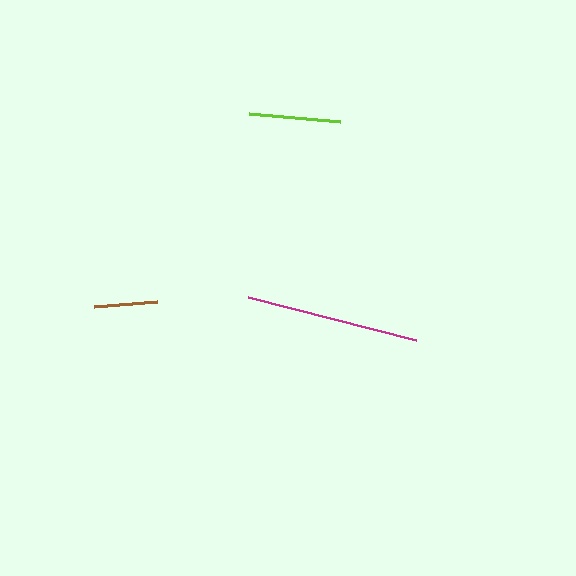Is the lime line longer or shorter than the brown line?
The lime line is longer than the brown line.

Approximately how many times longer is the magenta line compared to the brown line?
The magenta line is approximately 2.7 times the length of the brown line.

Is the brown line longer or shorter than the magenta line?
The magenta line is longer than the brown line.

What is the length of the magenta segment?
The magenta segment is approximately 173 pixels long.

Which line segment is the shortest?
The brown line is the shortest at approximately 63 pixels.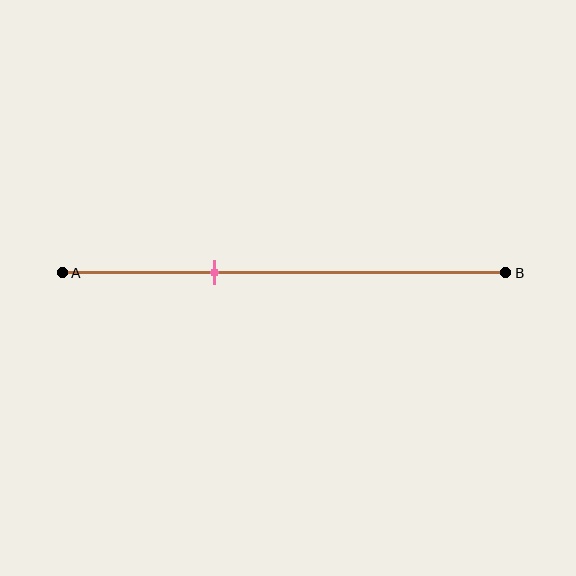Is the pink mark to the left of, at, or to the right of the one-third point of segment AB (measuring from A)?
The pink mark is approximately at the one-third point of segment AB.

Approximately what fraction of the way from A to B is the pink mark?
The pink mark is approximately 35% of the way from A to B.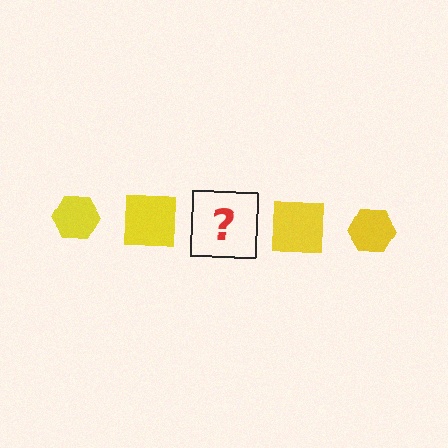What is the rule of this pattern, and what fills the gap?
The rule is that the pattern cycles through hexagon, square shapes in yellow. The gap should be filled with a yellow hexagon.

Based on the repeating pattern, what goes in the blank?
The blank should be a yellow hexagon.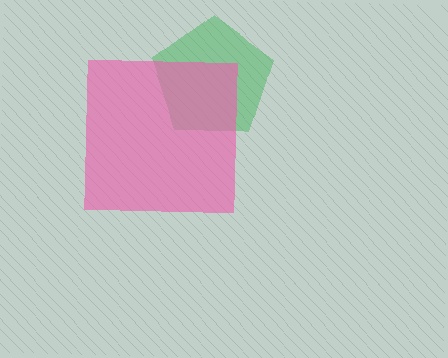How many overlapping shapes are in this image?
There are 2 overlapping shapes in the image.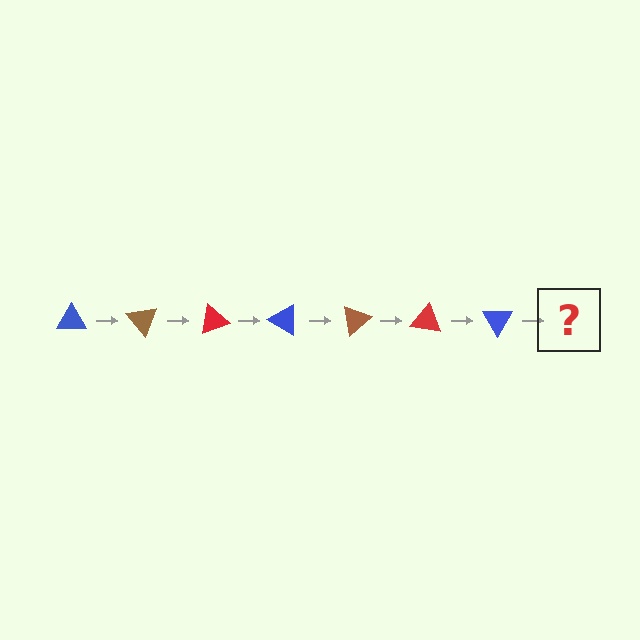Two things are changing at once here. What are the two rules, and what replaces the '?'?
The two rules are that it rotates 50 degrees each step and the color cycles through blue, brown, and red. The '?' should be a brown triangle, rotated 350 degrees from the start.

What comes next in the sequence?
The next element should be a brown triangle, rotated 350 degrees from the start.